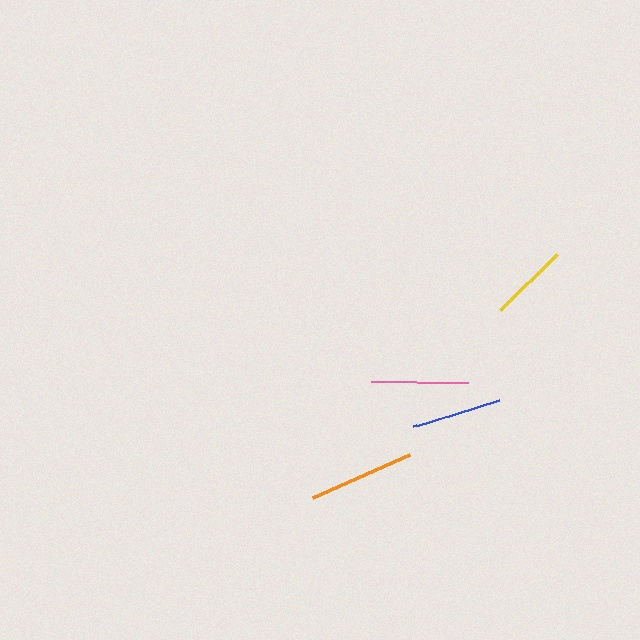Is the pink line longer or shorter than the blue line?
The pink line is longer than the blue line.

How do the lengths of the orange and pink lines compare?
The orange and pink lines are approximately the same length.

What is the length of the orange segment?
The orange segment is approximately 106 pixels long.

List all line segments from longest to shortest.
From longest to shortest: orange, pink, blue, yellow.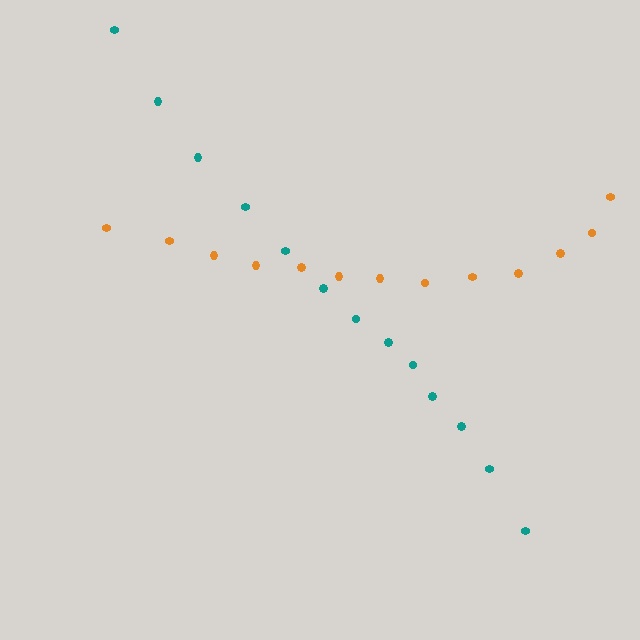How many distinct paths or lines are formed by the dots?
There are 2 distinct paths.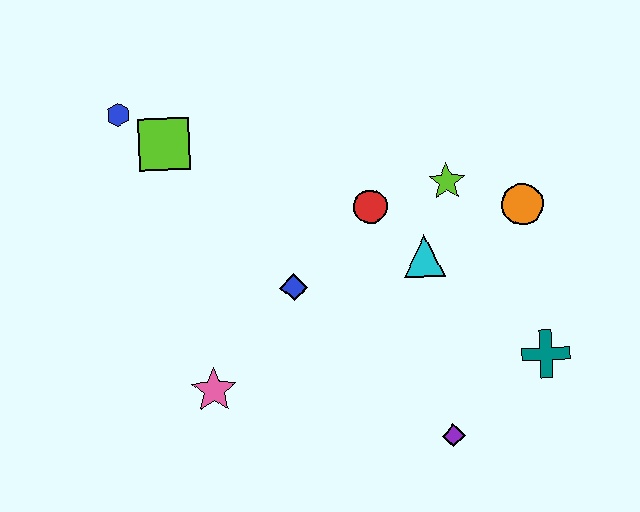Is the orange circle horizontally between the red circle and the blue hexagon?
No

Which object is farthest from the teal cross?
The blue hexagon is farthest from the teal cross.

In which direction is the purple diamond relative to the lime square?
The purple diamond is below the lime square.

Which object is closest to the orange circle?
The lime star is closest to the orange circle.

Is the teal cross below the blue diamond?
Yes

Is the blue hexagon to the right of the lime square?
No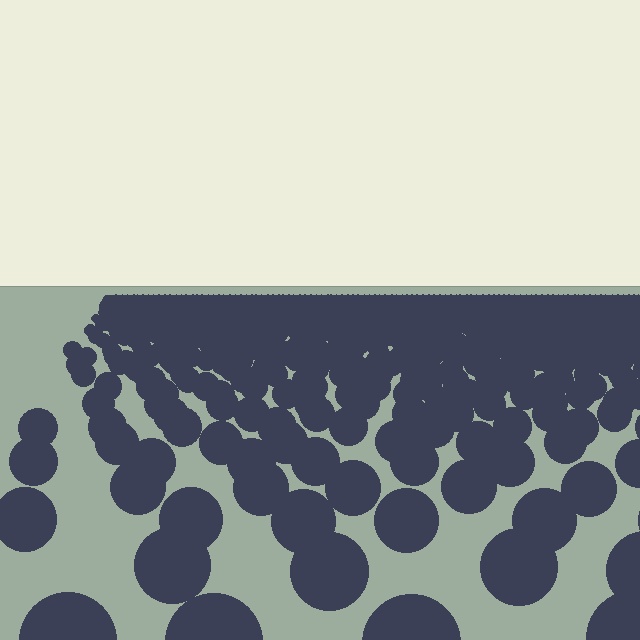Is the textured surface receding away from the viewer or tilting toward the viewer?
The surface is receding away from the viewer. Texture elements get smaller and denser toward the top.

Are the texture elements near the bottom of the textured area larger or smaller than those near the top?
Larger. Near the bottom, elements are closer to the viewer and appear at a bigger on-screen size.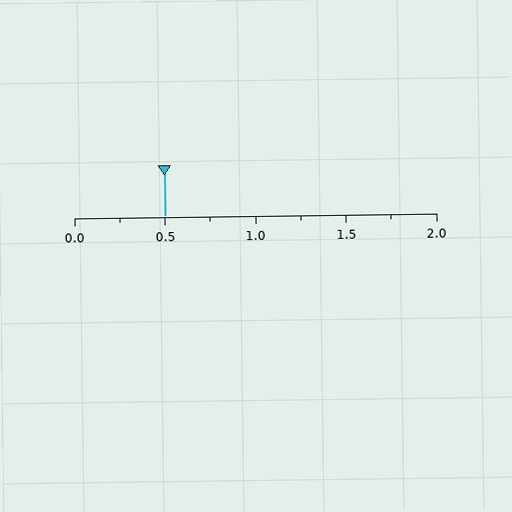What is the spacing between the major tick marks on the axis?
The major ticks are spaced 0.5 apart.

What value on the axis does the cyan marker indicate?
The marker indicates approximately 0.5.